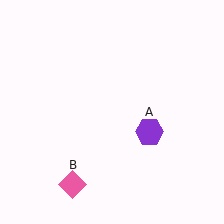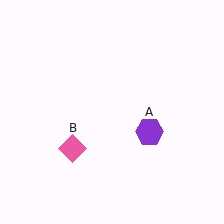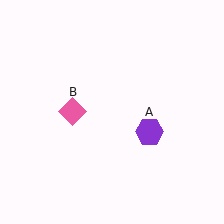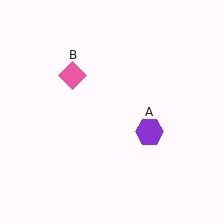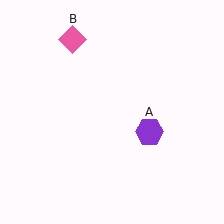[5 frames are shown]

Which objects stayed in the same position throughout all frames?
Purple hexagon (object A) remained stationary.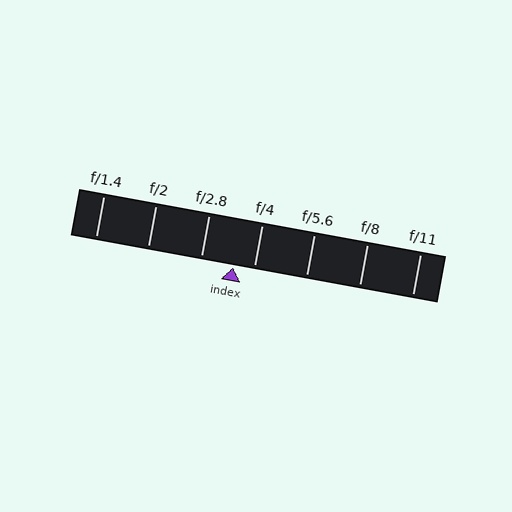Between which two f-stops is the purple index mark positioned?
The index mark is between f/2.8 and f/4.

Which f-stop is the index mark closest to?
The index mark is closest to f/4.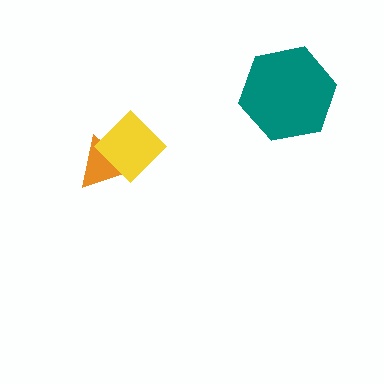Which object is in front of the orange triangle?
The yellow diamond is in front of the orange triangle.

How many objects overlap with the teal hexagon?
0 objects overlap with the teal hexagon.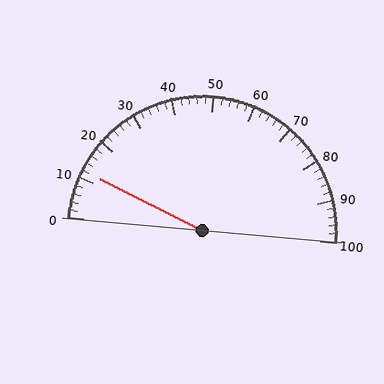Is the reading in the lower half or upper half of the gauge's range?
The reading is in the lower half of the range (0 to 100).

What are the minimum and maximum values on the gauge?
The gauge ranges from 0 to 100.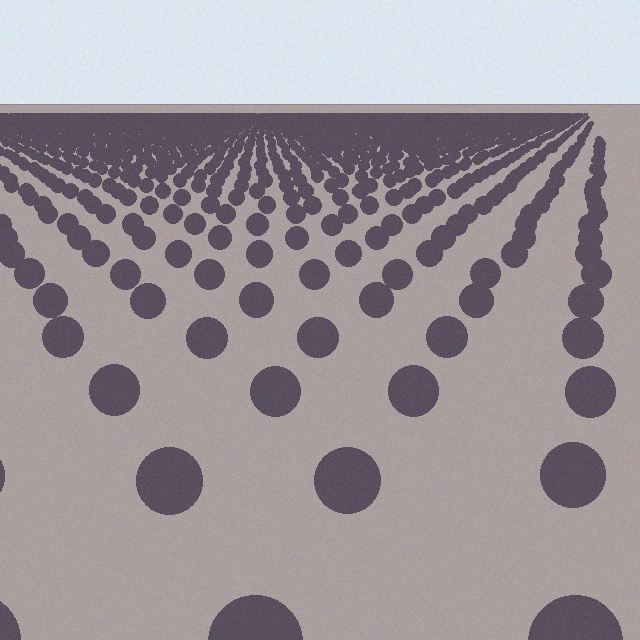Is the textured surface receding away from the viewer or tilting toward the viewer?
The surface is receding away from the viewer. Texture elements get smaller and denser toward the top.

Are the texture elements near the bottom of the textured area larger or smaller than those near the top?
Larger. Near the bottom, elements are closer to the viewer and appear at a bigger on-screen size.